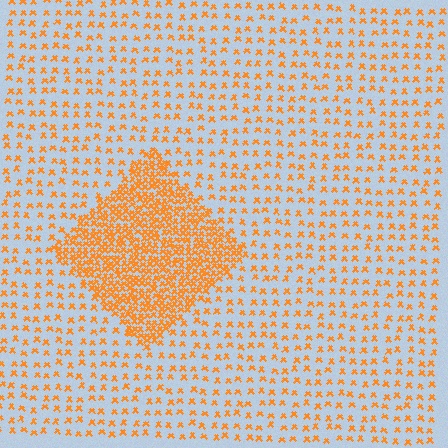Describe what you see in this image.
The image contains small orange elements arranged at two different densities. A diamond-shaped region is visible where the elements are more densely packed than the surrounding area.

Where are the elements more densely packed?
The elements are more densely packed inside the diamond boundary.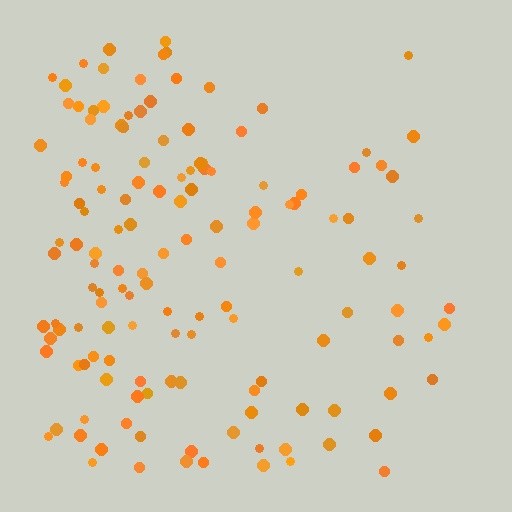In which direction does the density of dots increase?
From right to left, with the left side densest.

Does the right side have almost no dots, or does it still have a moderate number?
Still a moderate number, just noticeably fewer than the left.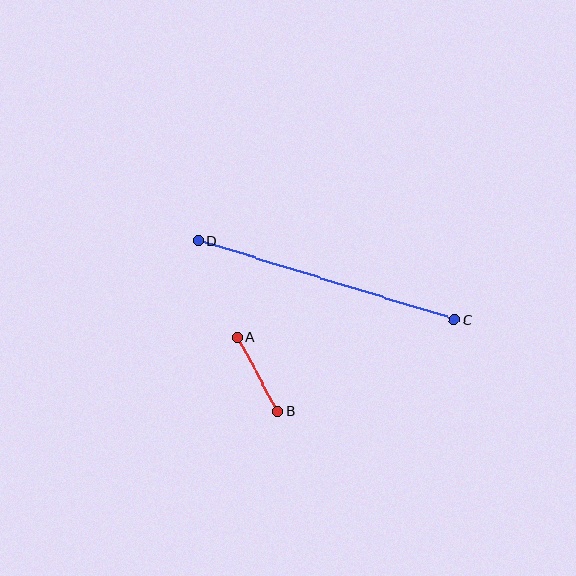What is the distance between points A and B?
The distance is approximately 84 pixels.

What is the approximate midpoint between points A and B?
The midpoint is at approximately (258, 374) pixels.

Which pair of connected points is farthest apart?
Points C and D are farthest apart.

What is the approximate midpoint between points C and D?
The midpoint is at approximately (326, 280) pixels.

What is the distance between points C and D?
The distance is approximately 268 pixels.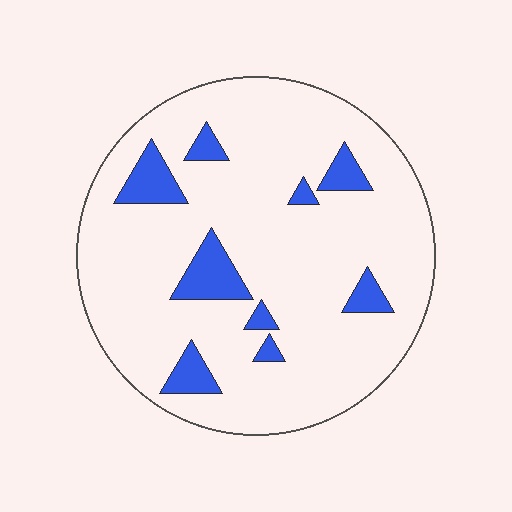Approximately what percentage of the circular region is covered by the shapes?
Approximately 15%.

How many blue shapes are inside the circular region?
9.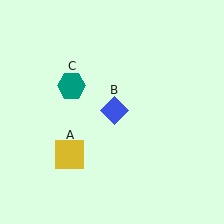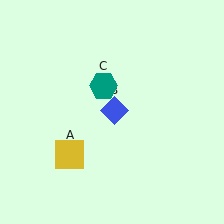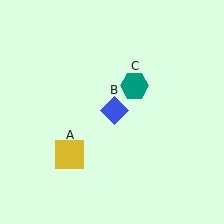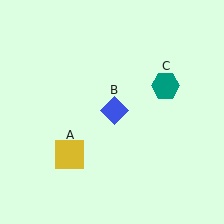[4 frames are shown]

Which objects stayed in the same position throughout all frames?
Yellow square (object A) and blue diamond (object B) remained stationary.